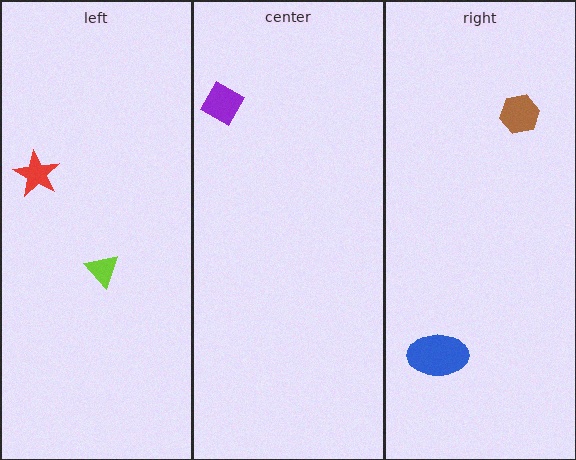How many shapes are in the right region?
2.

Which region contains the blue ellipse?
The right region.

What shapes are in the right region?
The brown hexagon, the blue ellipse.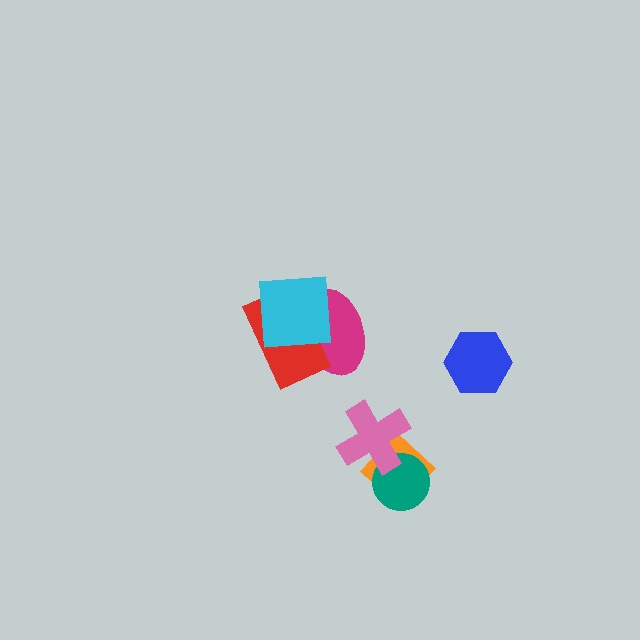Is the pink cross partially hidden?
No, no other shape covers it.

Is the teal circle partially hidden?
Yes, it is partially covered by another shape.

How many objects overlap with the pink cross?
2 objects overlap with the pink cross.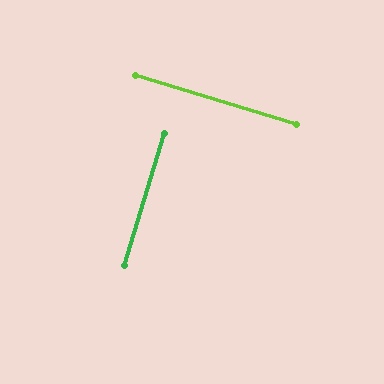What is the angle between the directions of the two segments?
Approximately 90 degrees.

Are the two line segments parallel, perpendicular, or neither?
Perpendicular — they meet at approximately 90°.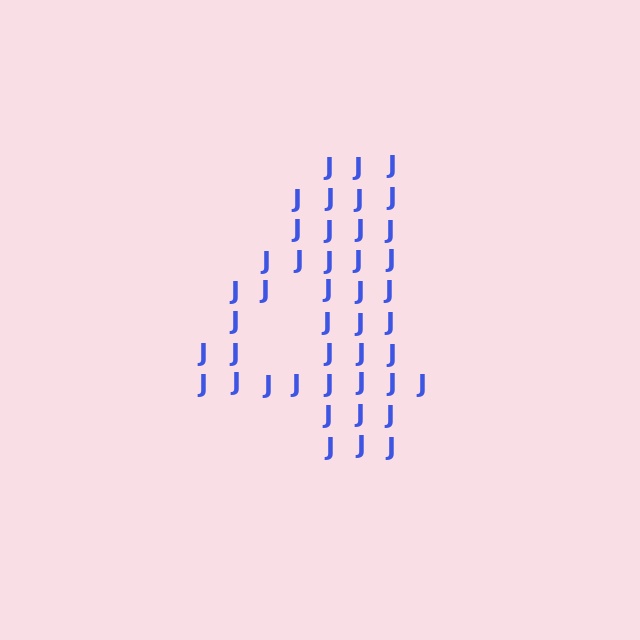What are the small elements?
The small elements are letter J's.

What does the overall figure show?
The overall figure shows the digit 4.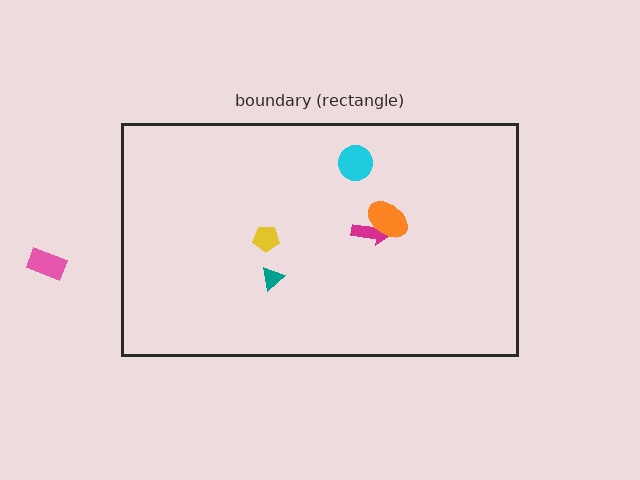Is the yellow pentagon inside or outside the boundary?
Inside.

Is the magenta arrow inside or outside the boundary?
Inside.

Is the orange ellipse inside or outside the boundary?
Inside.